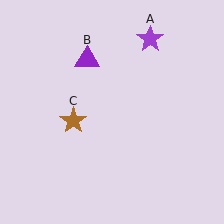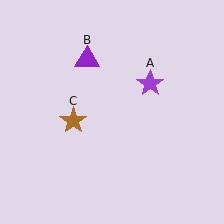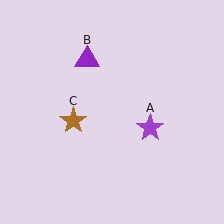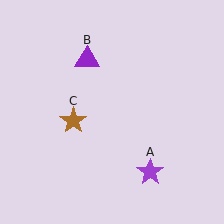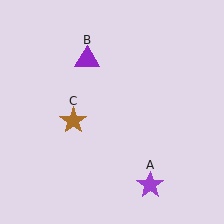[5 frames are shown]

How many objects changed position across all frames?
1 object changed position: purple star (object A).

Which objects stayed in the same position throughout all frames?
Purple triangle (object B) and brown star (object C) remained stationary.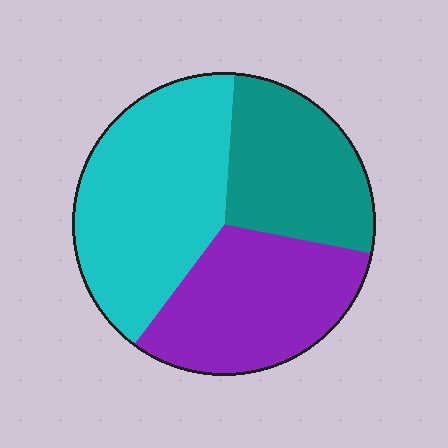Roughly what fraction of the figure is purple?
Purple covers roughly 30% of the figure.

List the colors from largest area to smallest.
From largest to smallest: cyan, purple, teal.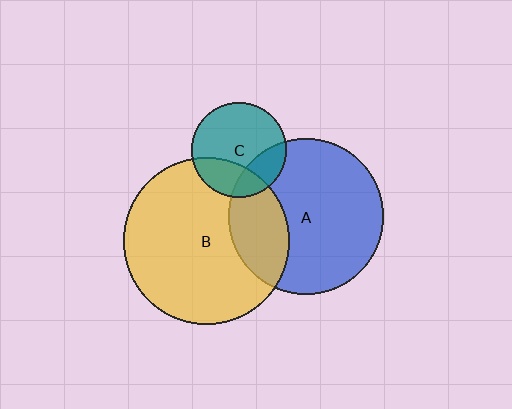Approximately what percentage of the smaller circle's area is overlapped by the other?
Approximately 25%.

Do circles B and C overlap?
Yes.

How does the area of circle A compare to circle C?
Approximately 2.7 times.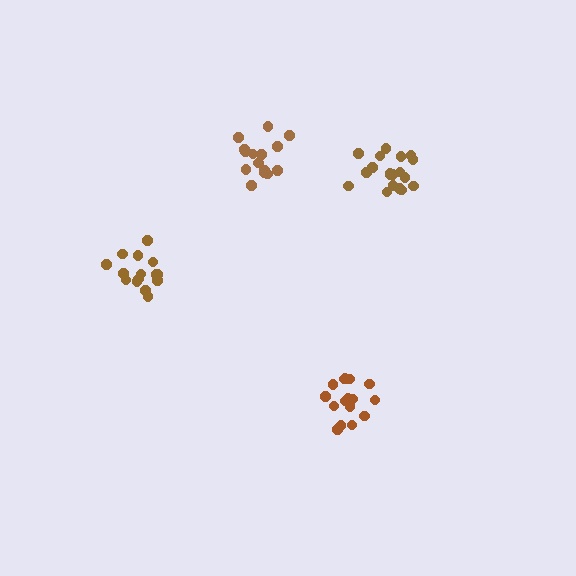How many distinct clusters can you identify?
There are 4 distinct clusters.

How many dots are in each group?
Group 1: 16 dots, Group 2: 19 dots, Group 3: 15 dots, Group 4: 15 dots (65 total).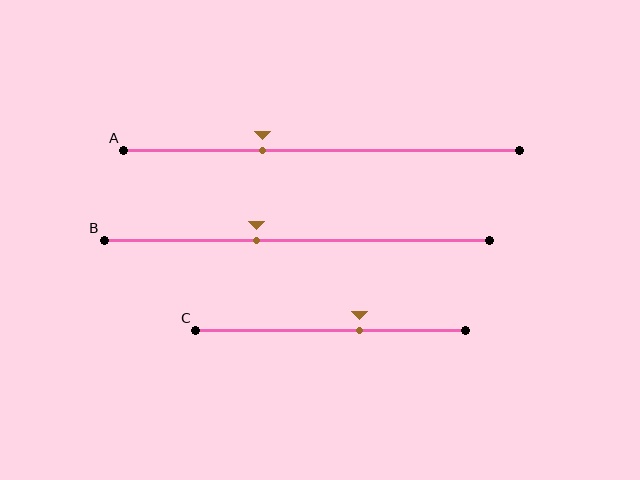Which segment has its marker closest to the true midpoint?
Segment B has its marker closest to the true midpoint.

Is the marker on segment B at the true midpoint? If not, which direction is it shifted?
No, the marker on segment B is shifted to the left by about 10% of the segment length.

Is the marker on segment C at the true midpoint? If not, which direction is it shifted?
No, the marker on segment C is shifted to the right by about 11% of the segment length.